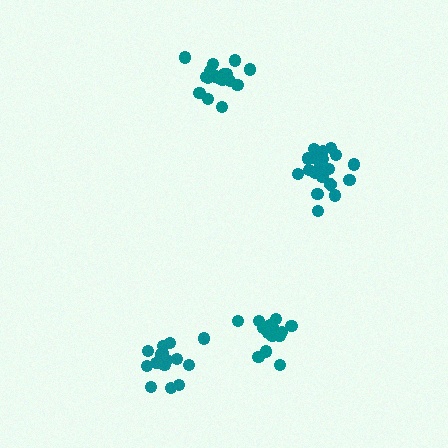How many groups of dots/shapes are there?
There are 4 groups.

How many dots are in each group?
Group 1: 14 dots, Group 2: 20 dots, Group 3: 17 dots, Group 4: 17 dots (68 total).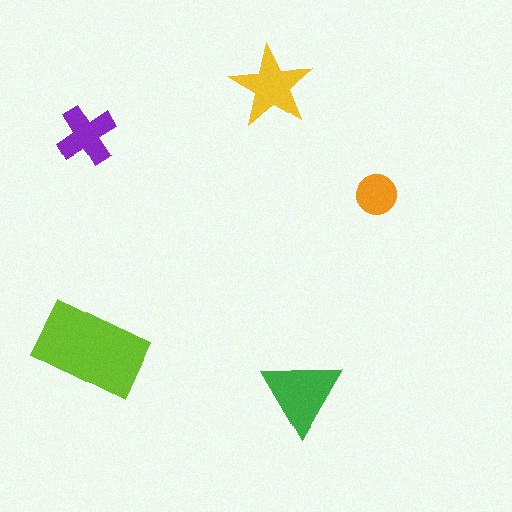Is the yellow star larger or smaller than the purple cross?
Larger.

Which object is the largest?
The lime rectangle.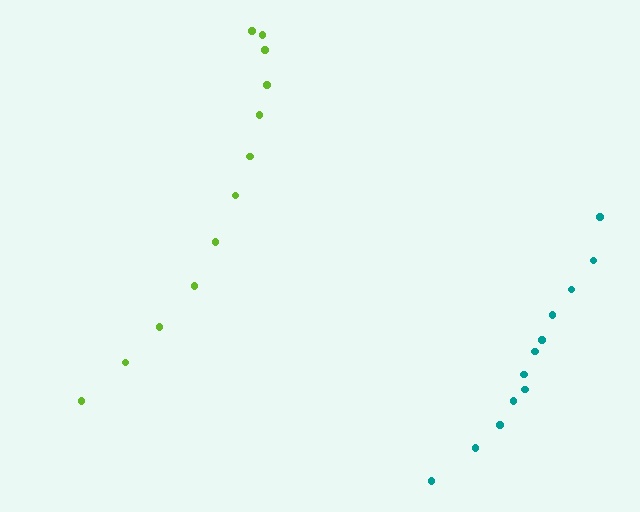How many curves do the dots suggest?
There are 2 distinct paths.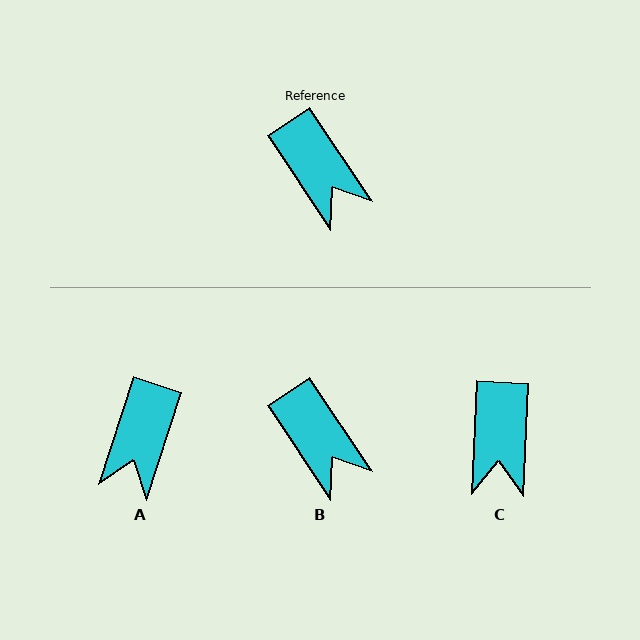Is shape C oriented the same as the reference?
No, it is off by about 37 degrees.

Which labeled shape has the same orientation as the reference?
B.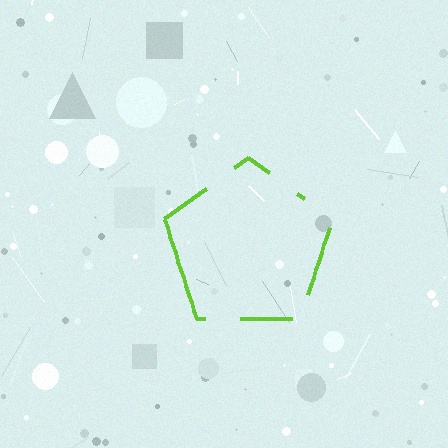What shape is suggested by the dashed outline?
The dashed outline suggests a pentagon.